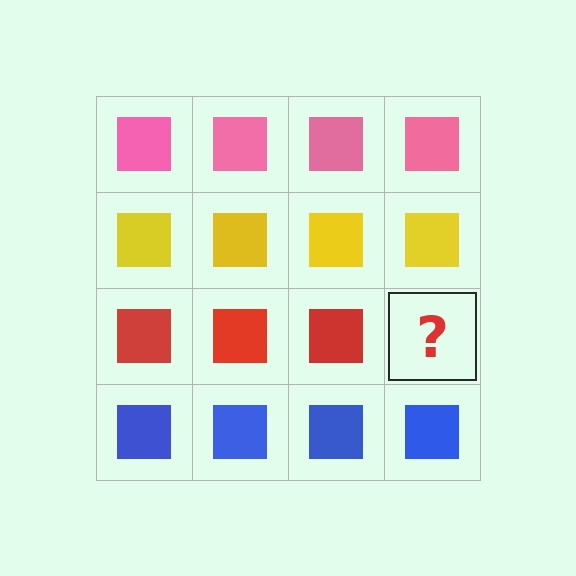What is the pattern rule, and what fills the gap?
The rule is that each row has a consistent color. The gap should be filled with a red square.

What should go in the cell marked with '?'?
The missing cell should contain a red square.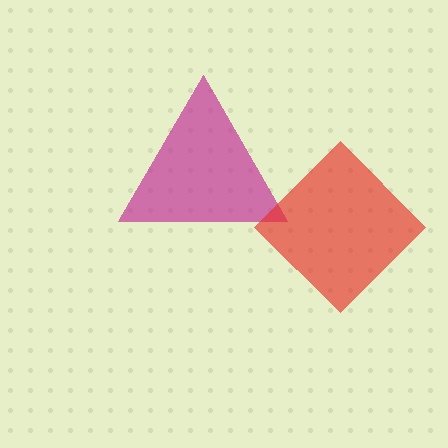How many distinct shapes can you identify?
There are 2 distinct shapes: a magenta triangle, a red diamond.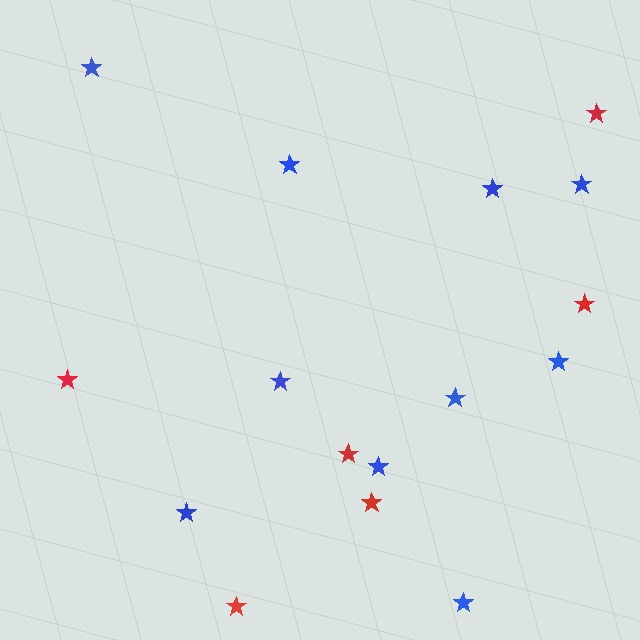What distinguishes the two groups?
There are 2 groups: one group of red stars (6) and one group of blue stars (10).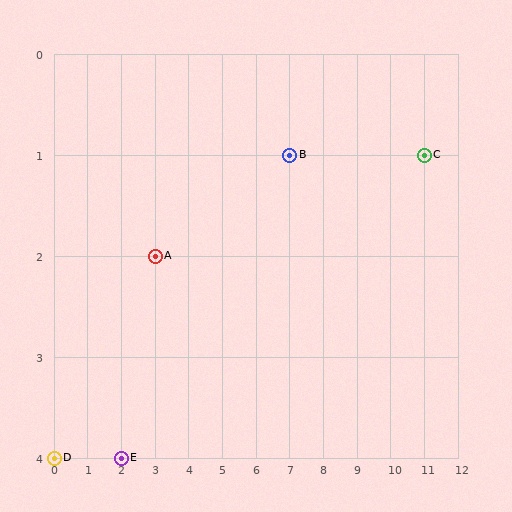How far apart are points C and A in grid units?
Points C and A are 8 columns and 1 row apart (about 8.1 grid units diagonally).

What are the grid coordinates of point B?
Point B is at grid coordinates (7, 1).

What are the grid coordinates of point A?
Point A is at grid coordinates (3, 2).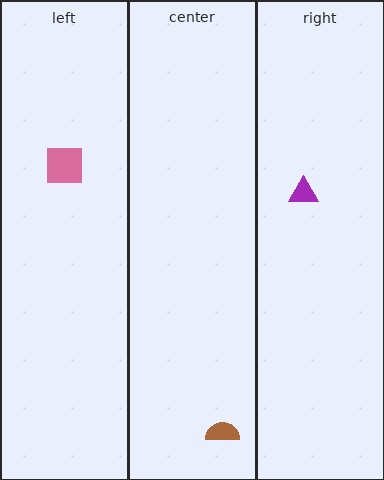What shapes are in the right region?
The purple triangle.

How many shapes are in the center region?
1.